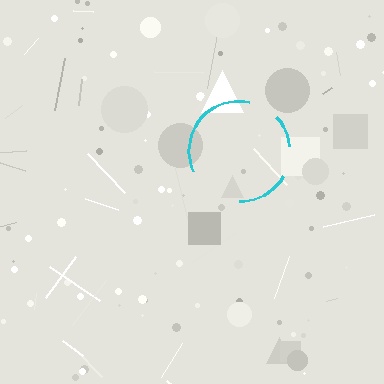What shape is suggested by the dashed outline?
The dashed outline suggests a circle.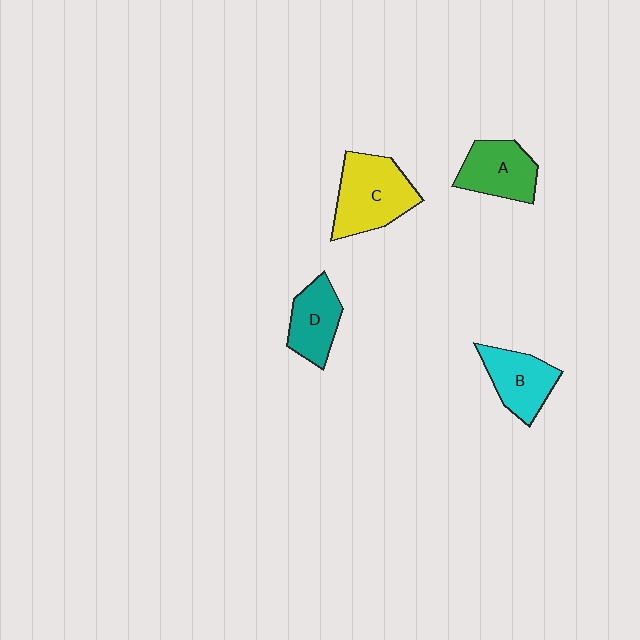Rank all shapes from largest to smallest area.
From largest to smallest: C (yellow), A (green), B (cyan), D (teal).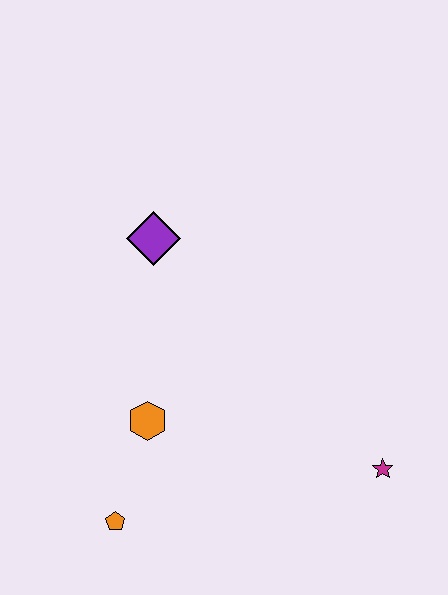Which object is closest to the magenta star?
The orange hexagon is closest to the magenta star.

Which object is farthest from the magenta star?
The purple diamond is farthest from the magenta star.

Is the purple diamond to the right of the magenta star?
No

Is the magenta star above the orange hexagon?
No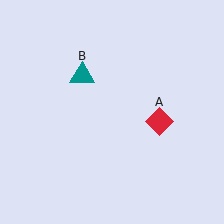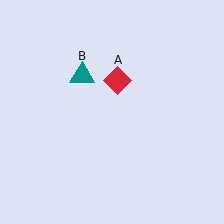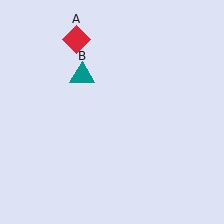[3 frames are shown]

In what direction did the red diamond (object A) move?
The red diamond (object A) moved up and to the left.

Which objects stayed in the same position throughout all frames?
Teal triangle (object B) remained stationary.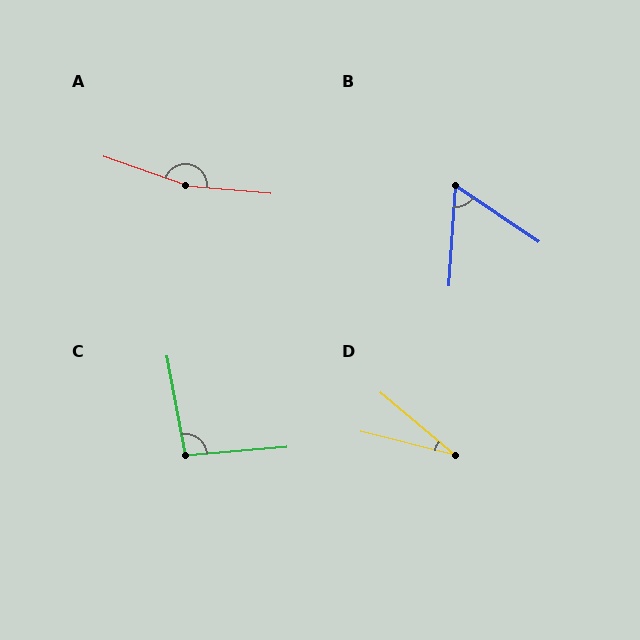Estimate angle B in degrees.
Approximately 59 degrees.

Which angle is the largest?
A, at approximately 166 degrees.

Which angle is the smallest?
D, at approximately 26 degrees.